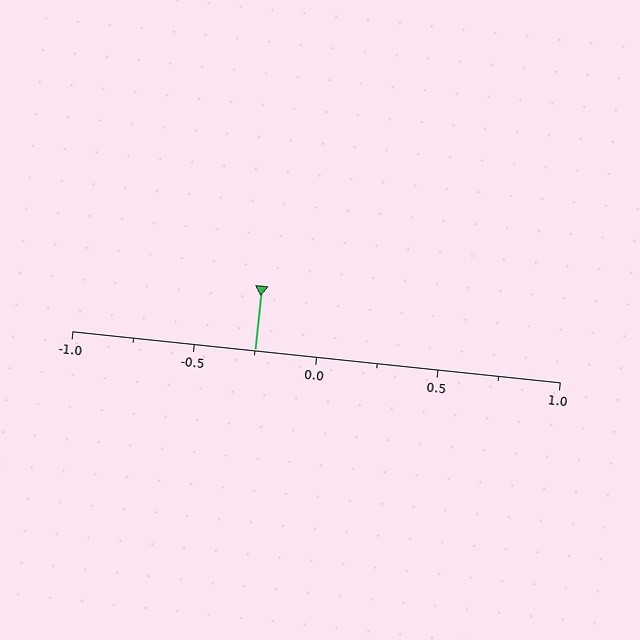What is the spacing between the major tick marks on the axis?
The major ticks are spaced 0.5 apart.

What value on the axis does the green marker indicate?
The marker indicates approximately -0.25.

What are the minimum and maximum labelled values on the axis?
The axis runs from -1.0 to 1.0.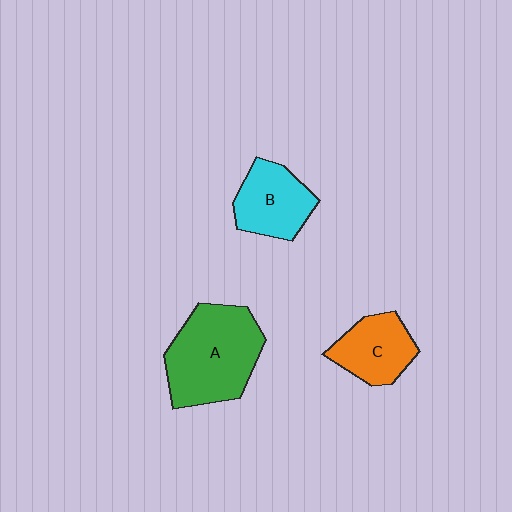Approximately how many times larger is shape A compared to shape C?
Approximately 1.8 times.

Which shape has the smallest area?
Shape C (orange).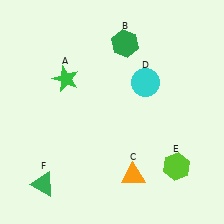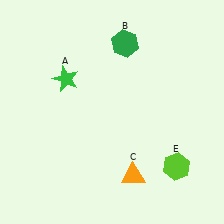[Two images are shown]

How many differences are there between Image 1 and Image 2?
There are 2 differences between the two images.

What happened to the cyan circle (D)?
The cyan circle (D) was removed in Image 2. It was in the top-right area of Image 1.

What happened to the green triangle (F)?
The green triangle (F) was removed in Image 2. It was in the bottom-left area of Image 1.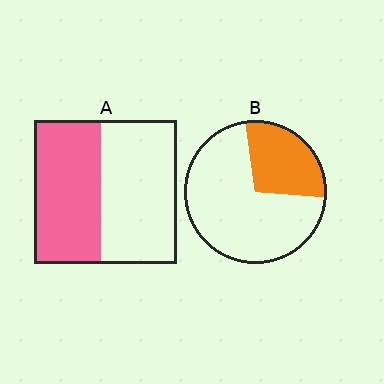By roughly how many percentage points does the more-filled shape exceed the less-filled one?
By roughly 20 percentage points (A over B).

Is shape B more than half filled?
No.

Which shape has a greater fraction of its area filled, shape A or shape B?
Shape A.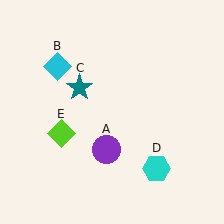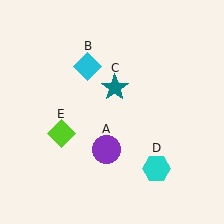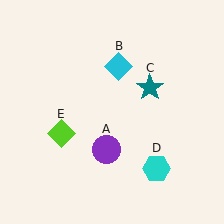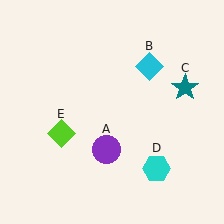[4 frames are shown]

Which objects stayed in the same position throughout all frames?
Purple circle (object A) and cyan hexagon (object D) and lime diamond (object E) remained stationary.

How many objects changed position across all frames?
2 objects changed position: cyan diamond (object B), teal star (object C).